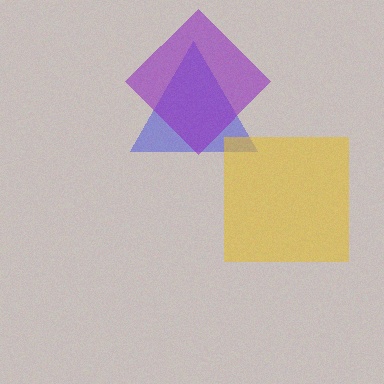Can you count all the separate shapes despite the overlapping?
Yes, there are 3 separate shapes.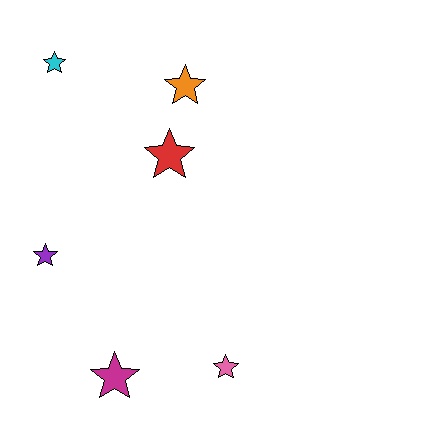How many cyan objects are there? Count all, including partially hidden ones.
There is 1 cyan object.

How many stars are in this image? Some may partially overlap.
There are 6 stars.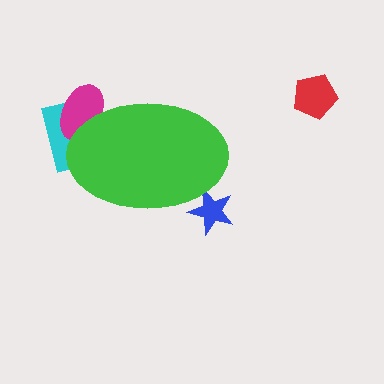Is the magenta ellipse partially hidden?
Yes, the magenta ellipse is partially hidden behind the green ellipse.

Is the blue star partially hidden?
Yes, the blue star is partially hidden behind the green ellipse.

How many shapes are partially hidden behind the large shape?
3 shapes are partially hidden.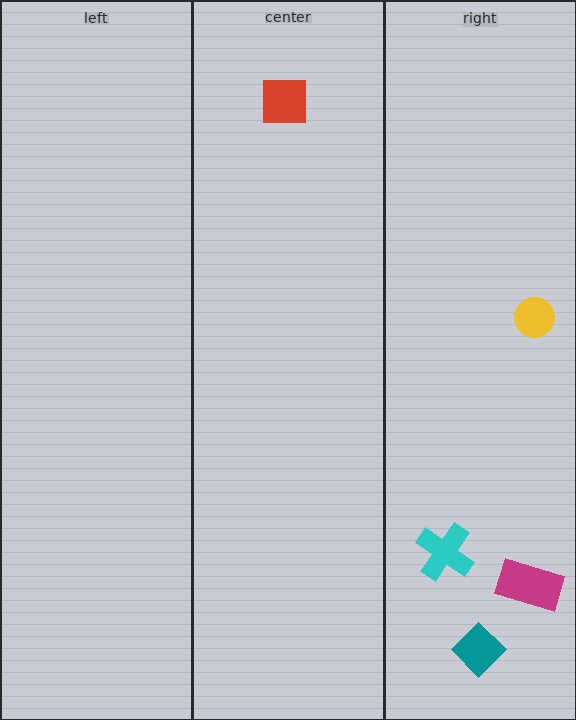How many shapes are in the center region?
1.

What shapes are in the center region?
The red square.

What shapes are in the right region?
The magenta rectangle, the teal diamond, the yellow circle, the cyan cross.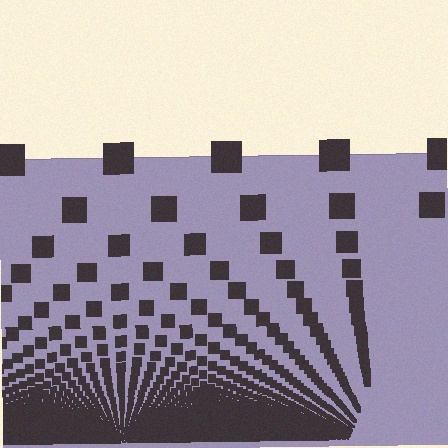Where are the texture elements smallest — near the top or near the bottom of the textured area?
Near the bottom.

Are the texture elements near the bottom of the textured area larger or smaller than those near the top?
Smaller. The gradient is inverted — elements near the bottom are smaller and denser.